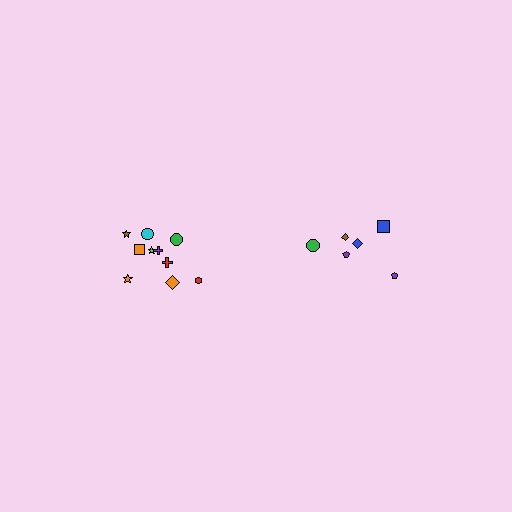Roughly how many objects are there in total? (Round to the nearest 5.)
Roughly 15 objects in total.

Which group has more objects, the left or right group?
The left group.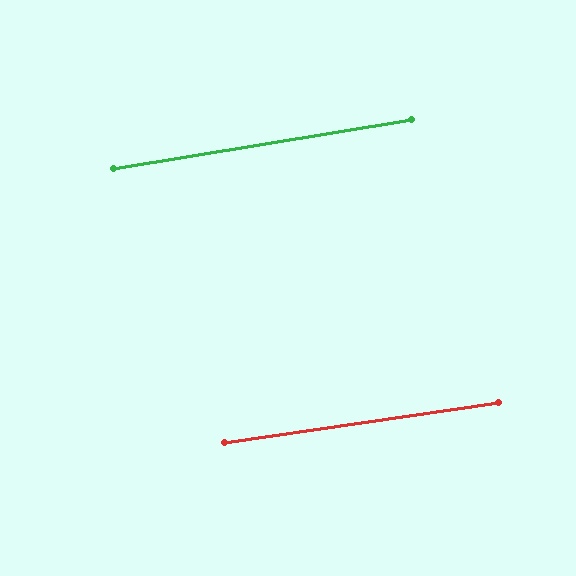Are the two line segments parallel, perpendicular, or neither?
Parallel — their directions differ by only 0.9°.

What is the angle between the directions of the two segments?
Approximately 1 degree.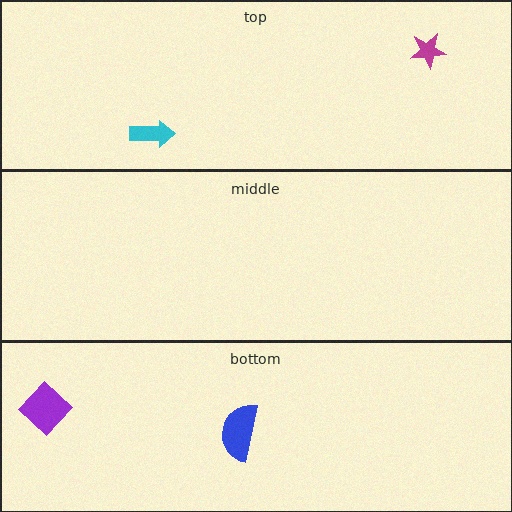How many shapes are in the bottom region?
2.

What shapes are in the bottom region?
The blue semicircle, the purple diamond.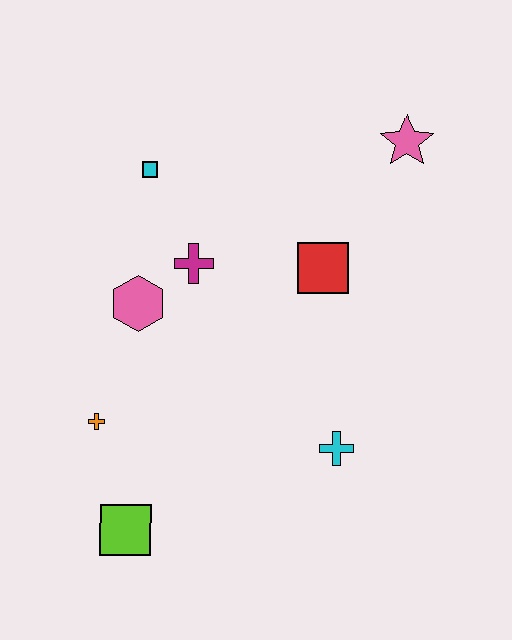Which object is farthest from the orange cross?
The pink star is farthest from the orange cross.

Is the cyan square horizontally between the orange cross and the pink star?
Yes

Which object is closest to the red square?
The magenta cross is closest to the red square.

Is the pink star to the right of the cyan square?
Yes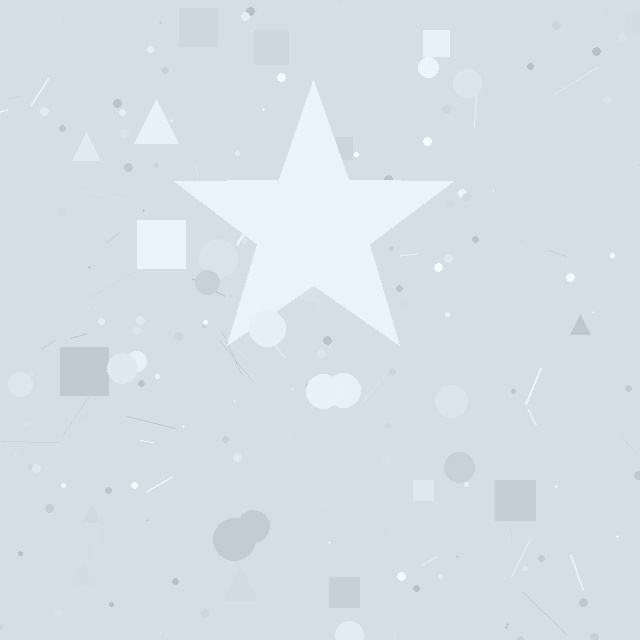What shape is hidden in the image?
A star is hidden in the image.